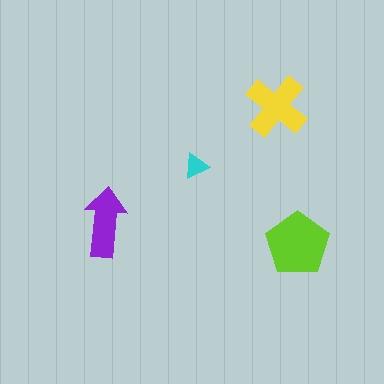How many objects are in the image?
There are 4 objects in the image.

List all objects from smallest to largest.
The cyan triangle, the purple arrow, the yellow cross, the lime pentagon.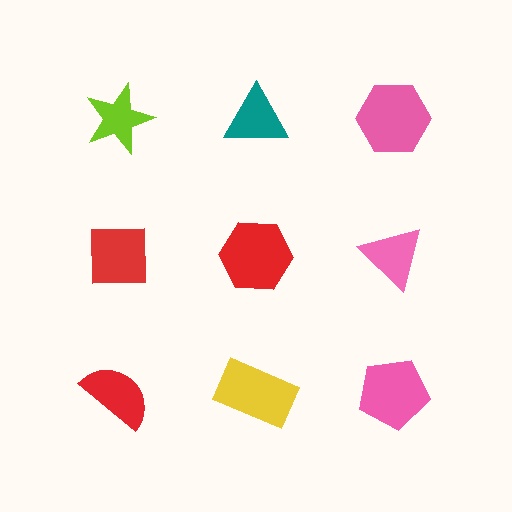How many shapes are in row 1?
3 shapes.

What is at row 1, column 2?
A teal triangle.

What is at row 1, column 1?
A lime star.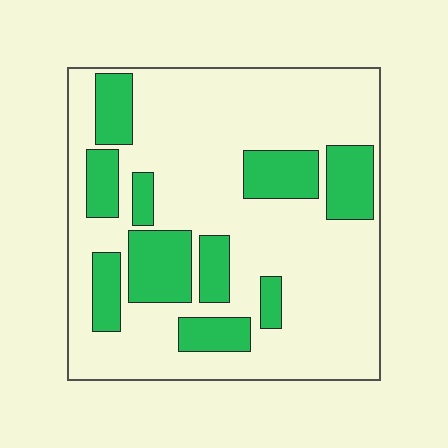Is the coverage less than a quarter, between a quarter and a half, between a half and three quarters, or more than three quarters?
Between a quarter and a half.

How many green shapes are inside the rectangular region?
10.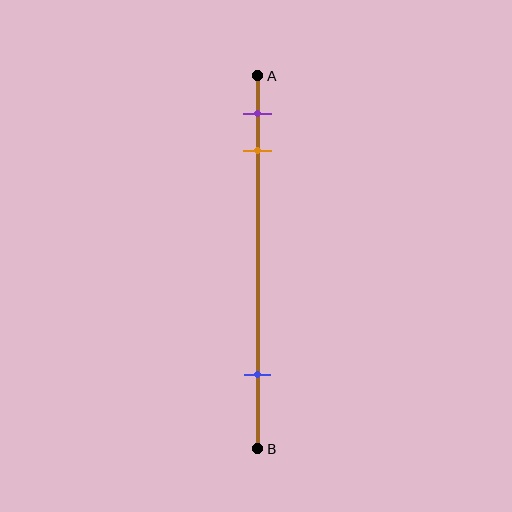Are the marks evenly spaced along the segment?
No, the marks are not evenly spaced.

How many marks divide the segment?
There are 3 marks dividing the segment.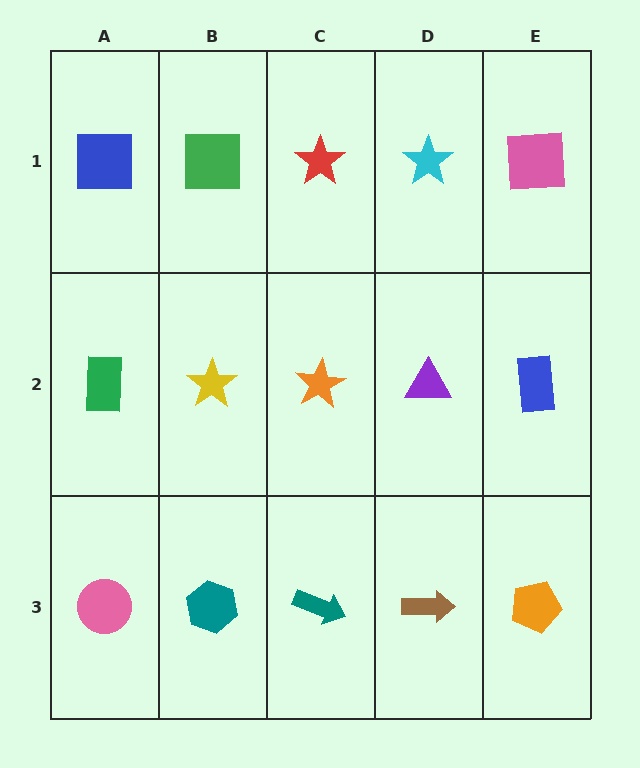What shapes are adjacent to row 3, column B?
A yellow star (row 2, column B), a pink circle (row 3, column A), a teal arrow (row 3, column C).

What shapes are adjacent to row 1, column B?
A yellow star (row 2, column B), a blue square (row 1, column A), a red star (row 1, column C).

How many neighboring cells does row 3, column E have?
2.